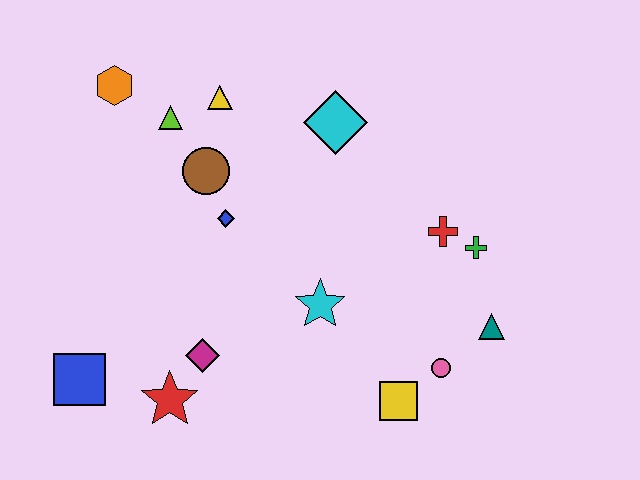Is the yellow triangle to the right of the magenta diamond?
Yes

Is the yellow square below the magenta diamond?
Yes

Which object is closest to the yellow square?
The pink circle is closest to the yellow square.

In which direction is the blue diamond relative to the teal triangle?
The blue diamond is to the left of the teal triangle.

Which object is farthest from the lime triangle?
The teal triangle is farthest from the lime triangle.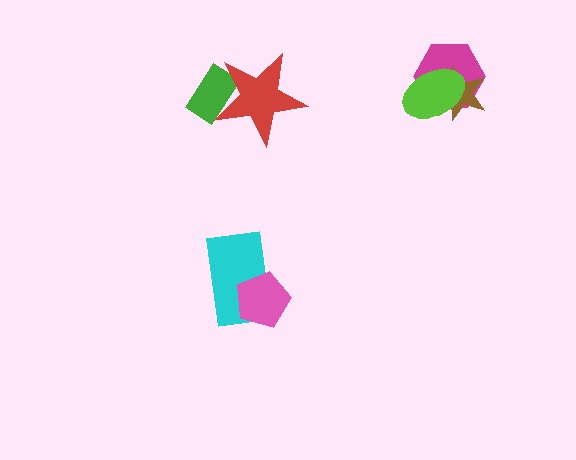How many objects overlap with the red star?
1 object overlaps with the red star.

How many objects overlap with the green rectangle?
1 object overlaps with the green rectangle.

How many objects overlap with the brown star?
2 objects overlap with the brown star.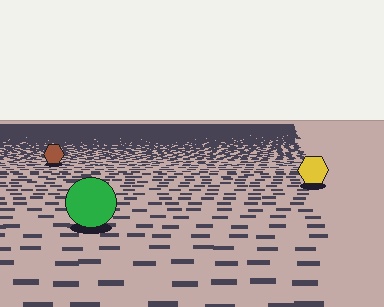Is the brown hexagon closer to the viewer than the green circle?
No. The green circle is closer — you can tell from the texture gradient: the ground texture is coarser near it.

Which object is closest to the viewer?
The green circle is closest. The texture marks near it are larger and more spread out.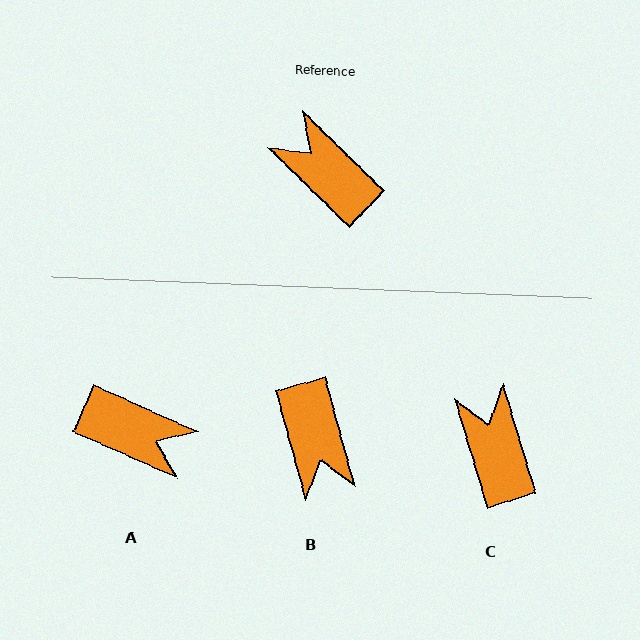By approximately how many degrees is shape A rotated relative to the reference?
Approximately 160 degrees clockwise.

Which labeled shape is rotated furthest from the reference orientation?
A, about 160 degrees away.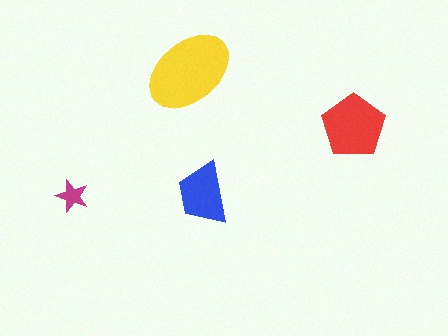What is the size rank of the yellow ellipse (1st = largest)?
1st.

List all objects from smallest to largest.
The magenta star, the blue trapezoid, the red pentagon, the yellow ellipse.